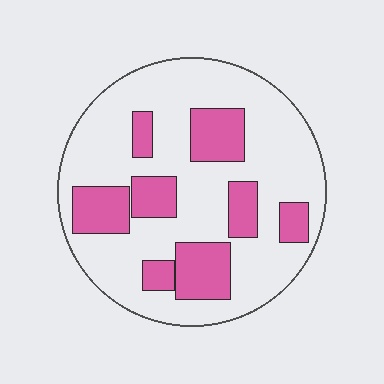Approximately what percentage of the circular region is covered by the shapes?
Approximately 30%.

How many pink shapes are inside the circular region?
8.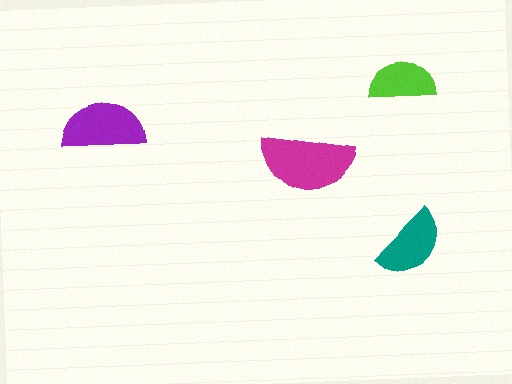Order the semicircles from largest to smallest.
the magenta one, the purple one, the teal one, the lime one.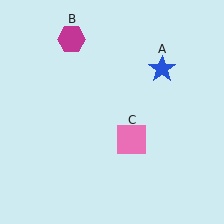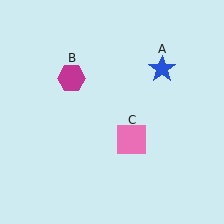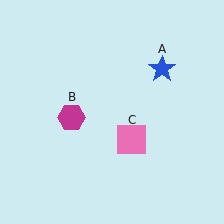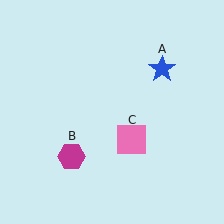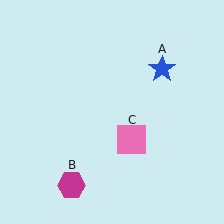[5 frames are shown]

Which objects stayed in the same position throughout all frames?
Blue star (object A) and pink square (object C) remained stationary.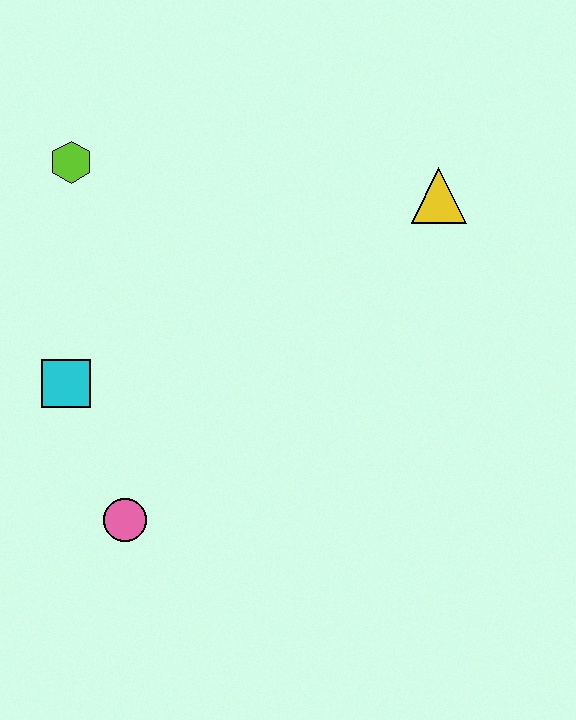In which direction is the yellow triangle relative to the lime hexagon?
The yellow triangle is to the right of the lime hexagon.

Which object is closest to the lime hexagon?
The cyan square is closest to the lime hexagon.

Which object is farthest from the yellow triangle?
The pink circle is farthest from the yellow triangle.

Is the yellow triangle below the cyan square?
No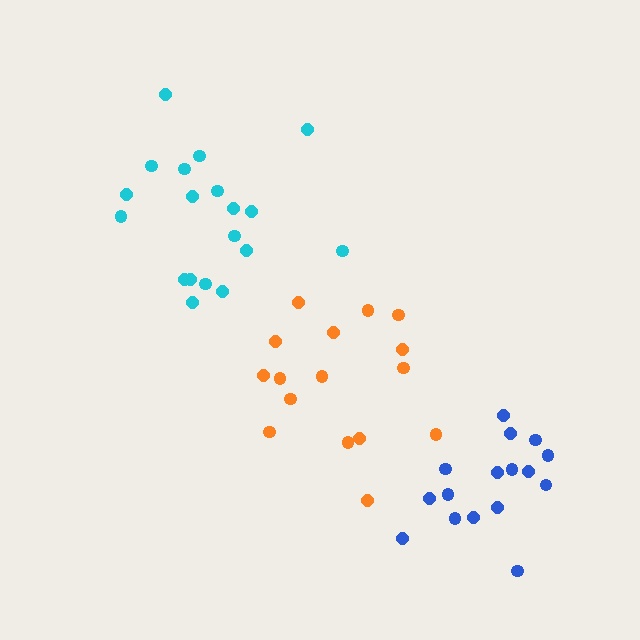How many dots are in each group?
Group 1: 16 dots, Group 2: 19 dots, Group 3: 16 dots (51 total).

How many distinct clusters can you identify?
There are 3 distinct clusters.